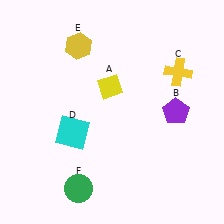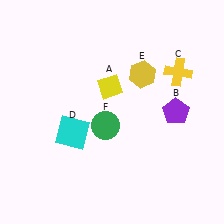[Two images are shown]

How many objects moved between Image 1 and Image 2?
2 objects moved between the two images.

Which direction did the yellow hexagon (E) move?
The yellow hexagon (E) moved right.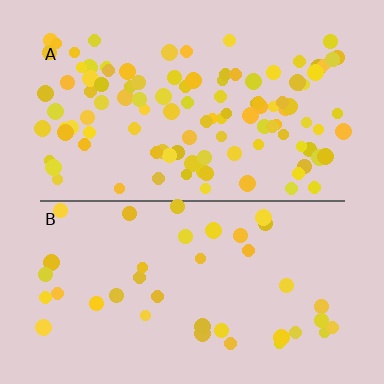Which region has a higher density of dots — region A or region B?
A (the top).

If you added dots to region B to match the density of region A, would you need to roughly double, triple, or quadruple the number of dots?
Approximately triple.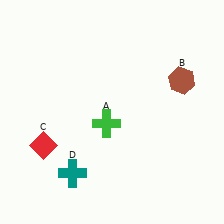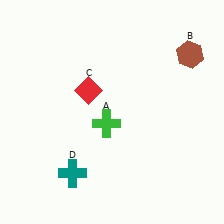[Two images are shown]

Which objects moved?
The objects that moved are: the brown hexagon (B), the red diamond (C).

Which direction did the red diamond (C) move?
The red diamond (C) moved up.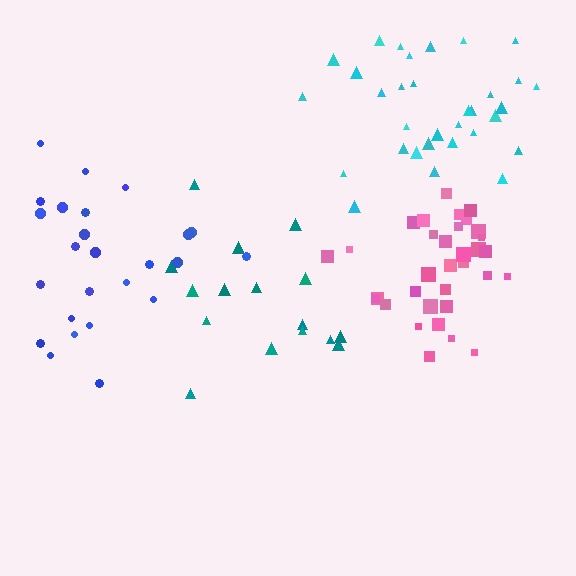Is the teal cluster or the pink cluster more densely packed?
Pink.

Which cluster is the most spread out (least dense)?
Blue.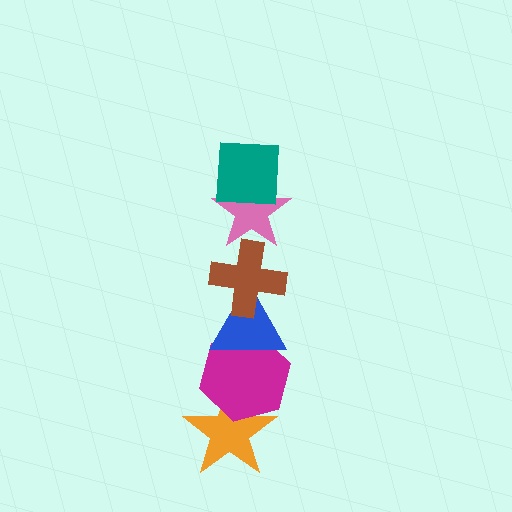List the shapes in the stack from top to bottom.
From top to bottom: the teal square, the pink star, the brown cross, the blue triangle, the magenta hexagon, the orange star.